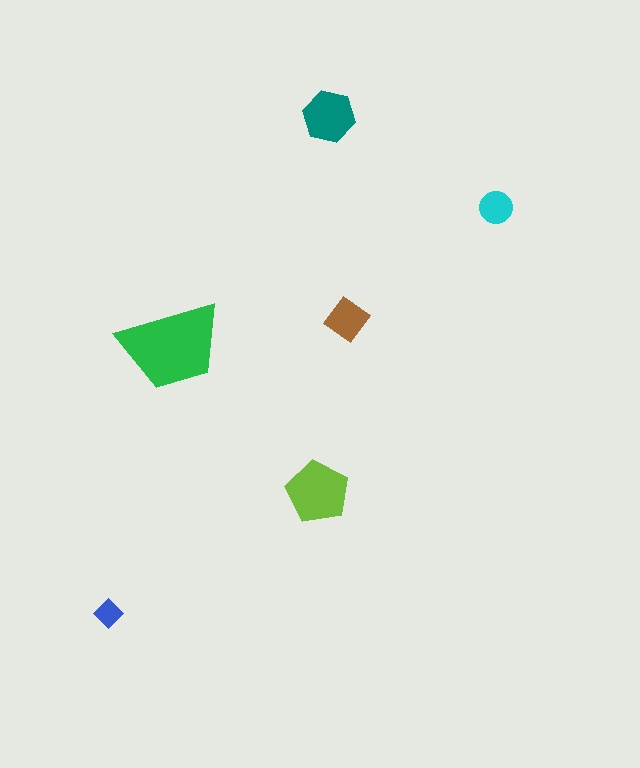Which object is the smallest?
The blue diamond.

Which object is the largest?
The green trapezoid.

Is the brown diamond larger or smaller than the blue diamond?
Larger.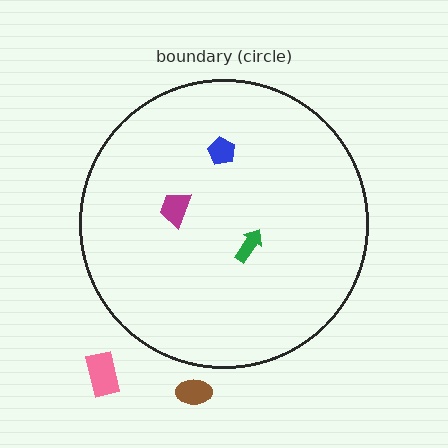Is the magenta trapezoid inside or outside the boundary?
Inside.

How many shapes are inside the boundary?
3 inside, 2 outside.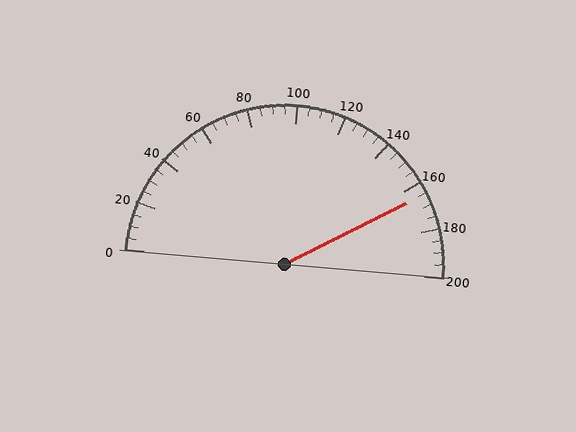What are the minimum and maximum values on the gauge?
The gauge ranges from 0 to 200.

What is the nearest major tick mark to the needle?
The nearest major tick mark is 160.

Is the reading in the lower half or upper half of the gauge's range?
The reading is in the upper half of the range (0 to 200).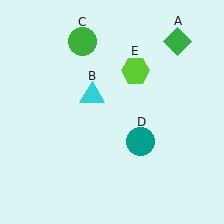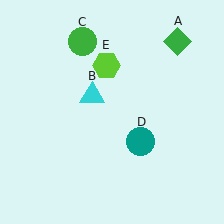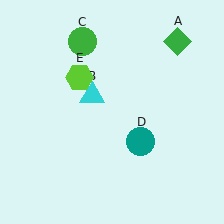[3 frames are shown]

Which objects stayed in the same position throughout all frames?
Green diamond (object A) and cyan triangle (object B) and green circle (object C) and teal circle (object D) remained stationary.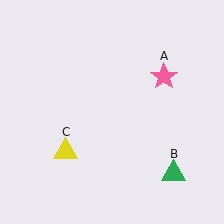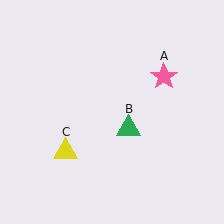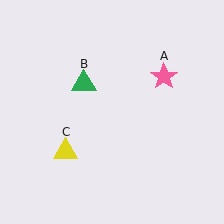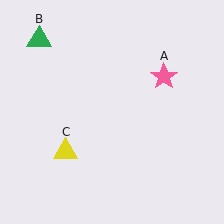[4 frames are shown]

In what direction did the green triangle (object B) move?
The green triangle (object B) moved up and to the left.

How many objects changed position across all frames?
1 object changed position: green triangle (object B).